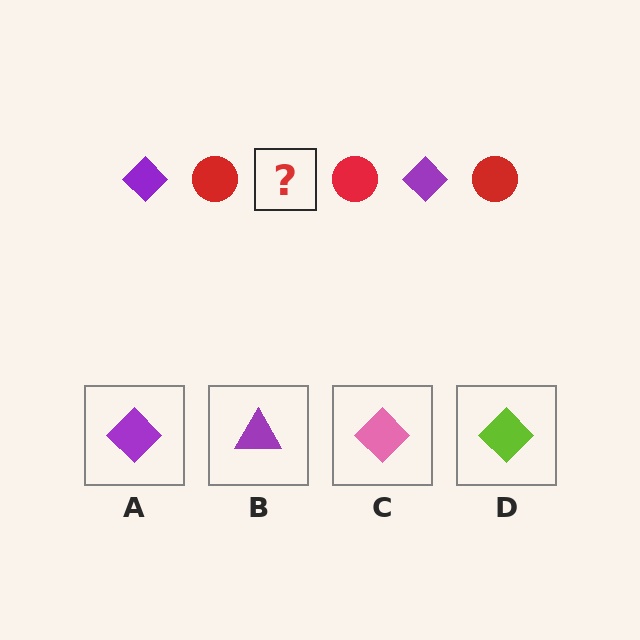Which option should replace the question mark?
Option A.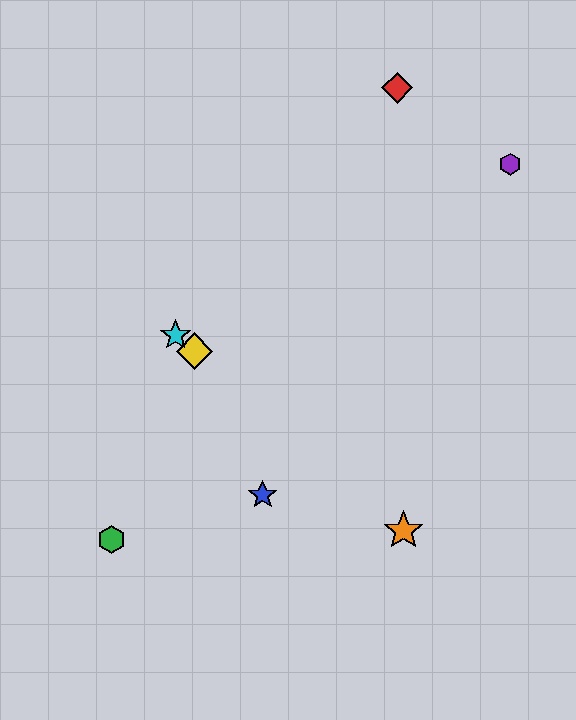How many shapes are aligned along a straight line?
3 shapes (the yellow diamond, the orange star, the cyan star) are aligned along a straight line.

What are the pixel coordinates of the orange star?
The orange star is at (403, 530).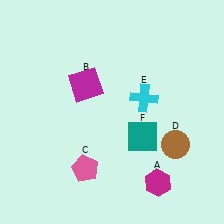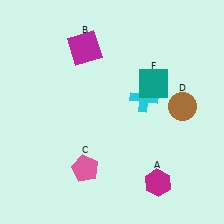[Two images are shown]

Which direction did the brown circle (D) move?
The brown circle (D) moved up.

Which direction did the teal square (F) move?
The teal square (F) moved up.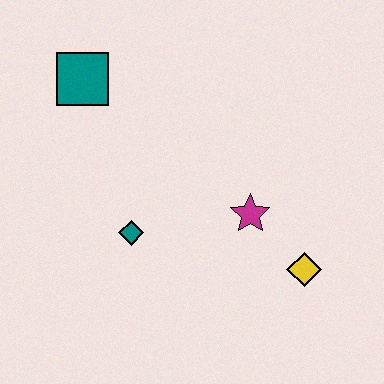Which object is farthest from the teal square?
The yellow diamond is farthest from the teal square.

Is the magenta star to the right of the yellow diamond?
No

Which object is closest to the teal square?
The teal diamond is closest to the teal square.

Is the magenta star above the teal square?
No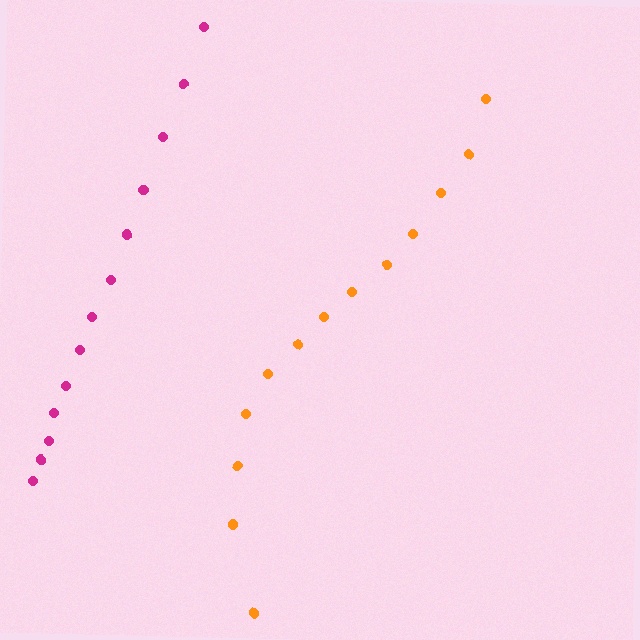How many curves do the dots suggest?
There are 2 distinct paths.